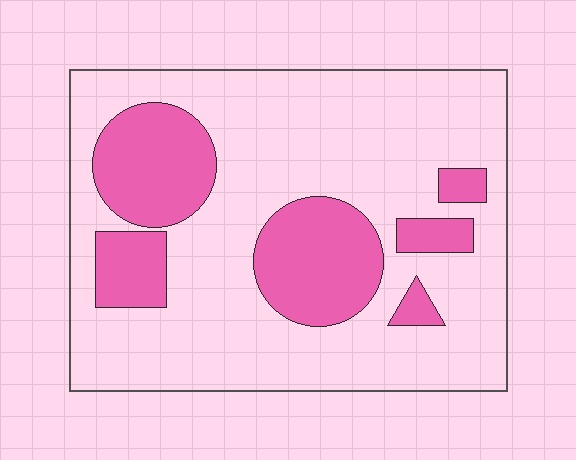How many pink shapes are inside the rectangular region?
6.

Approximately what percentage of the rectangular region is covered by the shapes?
Approximately 25%.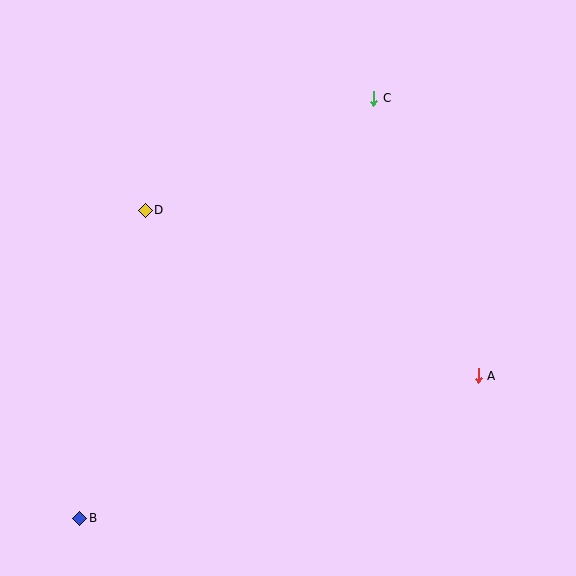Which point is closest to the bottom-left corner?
Point B is closest to the bottom-left corner.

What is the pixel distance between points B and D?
The distance between B and D is 315 pixels.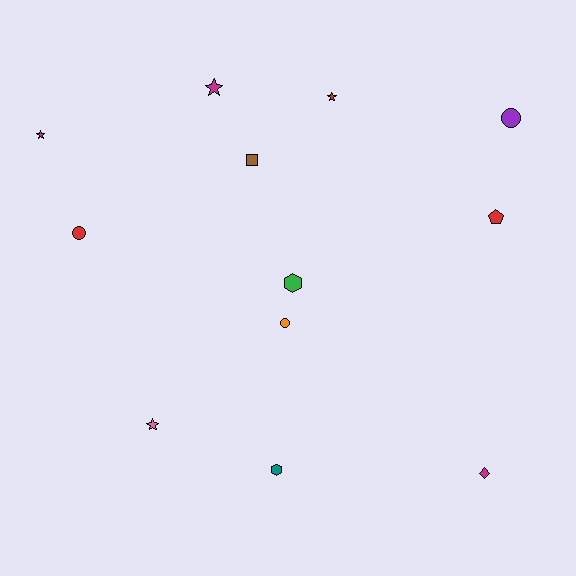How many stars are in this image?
There are 4 stars.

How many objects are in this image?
There are 12 objects.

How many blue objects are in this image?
There are no blue objects.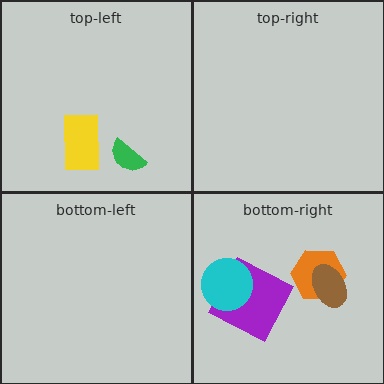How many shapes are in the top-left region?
2.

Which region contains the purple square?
The bottom-right region.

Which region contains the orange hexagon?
The bottom-right region.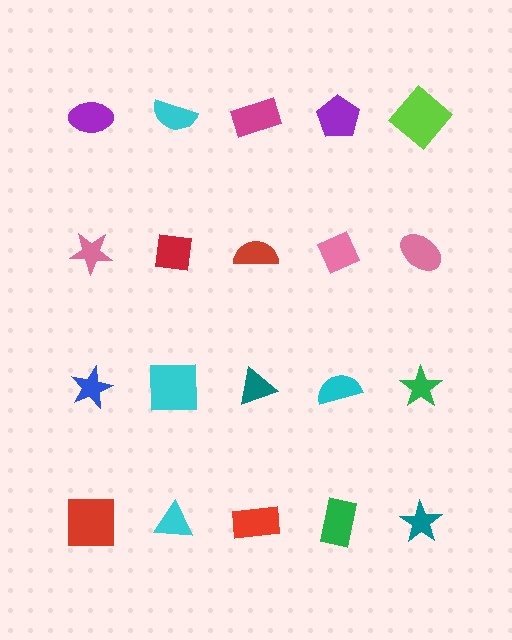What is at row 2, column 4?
A pink diamond.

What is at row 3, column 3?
A teal triangle.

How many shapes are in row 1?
5 shapes.